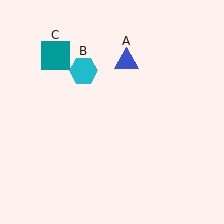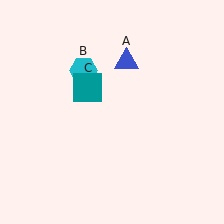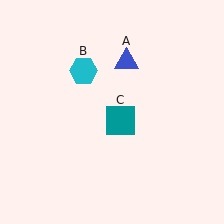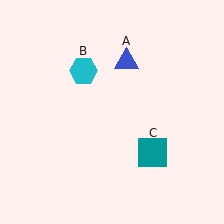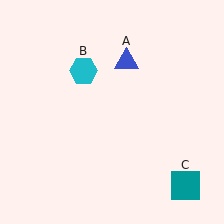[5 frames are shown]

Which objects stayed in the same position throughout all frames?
Blue triangle (object A) and cyan hexagon (object B) remained stationary.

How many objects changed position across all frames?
1 object changed position: teal square (object C).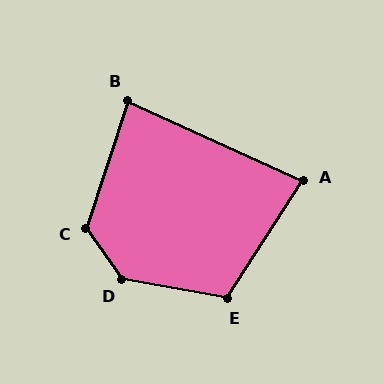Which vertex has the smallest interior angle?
A, at approximately 82 degrees.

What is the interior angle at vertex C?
Approximately 127 degrees (obtuse).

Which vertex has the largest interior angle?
D, at approximately 135 degrees.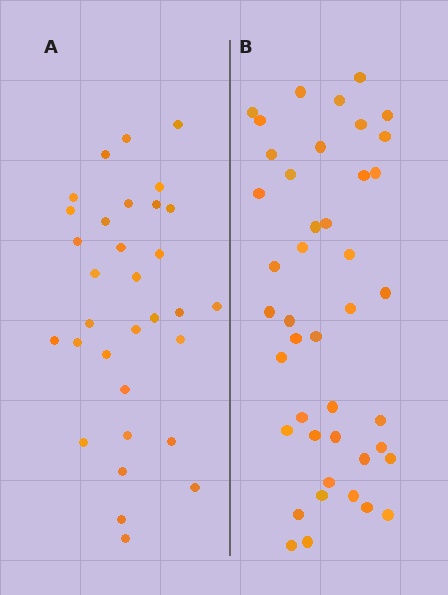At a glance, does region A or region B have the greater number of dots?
Region B (the right region) has more dots.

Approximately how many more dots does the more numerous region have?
Region B has roughly 12 or so more dots than region A.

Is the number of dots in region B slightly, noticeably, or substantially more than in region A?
Region B has noticeably more, but not dramatically so. The ratio is roughly 1.3 to 1.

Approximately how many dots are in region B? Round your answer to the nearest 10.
About 40 dots. (The exact count is 43, which rounds to 40.)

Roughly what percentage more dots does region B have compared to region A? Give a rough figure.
About 35% more.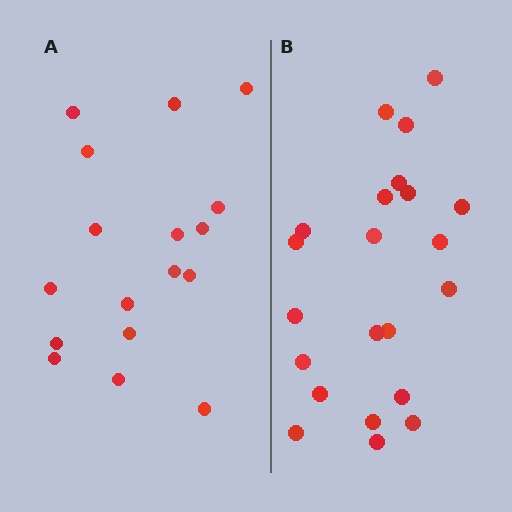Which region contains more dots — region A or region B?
Region B (the right region) has more dots.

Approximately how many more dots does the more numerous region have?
Region B has about 5 more dots than region A.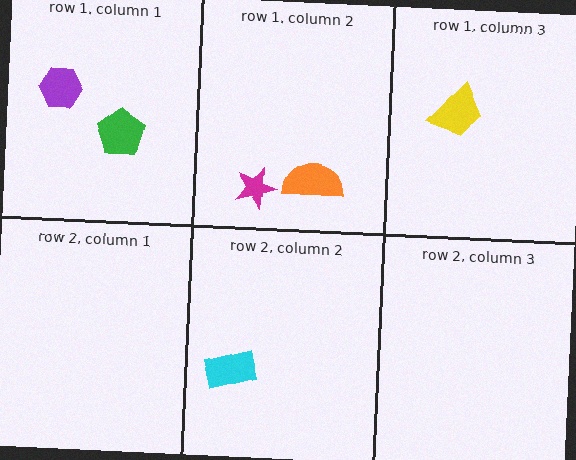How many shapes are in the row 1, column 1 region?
2.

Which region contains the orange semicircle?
The row 1, column 2 region.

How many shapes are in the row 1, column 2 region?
2.